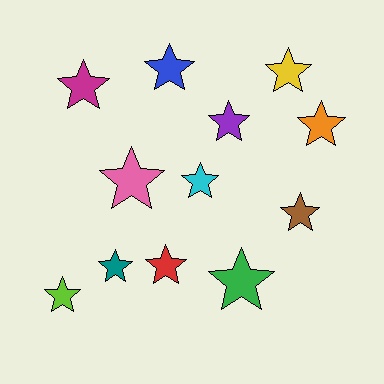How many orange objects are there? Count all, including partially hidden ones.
There is 1 orange object.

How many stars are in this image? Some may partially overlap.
There are 12 stars.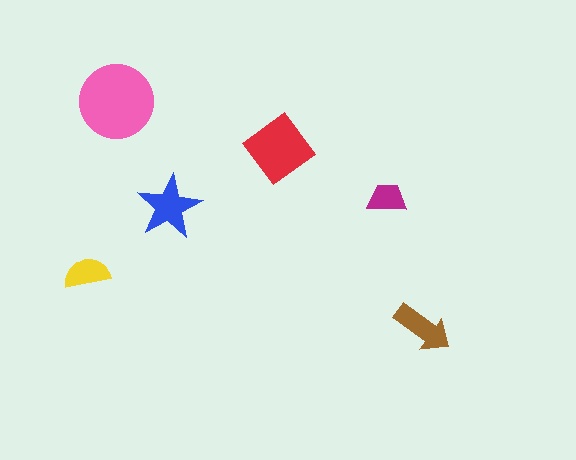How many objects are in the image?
There are 6 objects in the image.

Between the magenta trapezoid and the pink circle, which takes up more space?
The pink circle.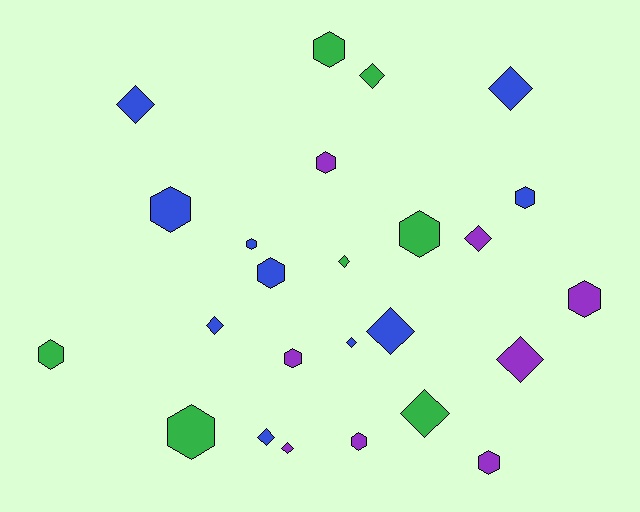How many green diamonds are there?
There are 3 green diamonds.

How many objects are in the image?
There are 25 objects.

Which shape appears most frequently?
Hexagon, with 13 objects.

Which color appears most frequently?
Blue, with 10 objects.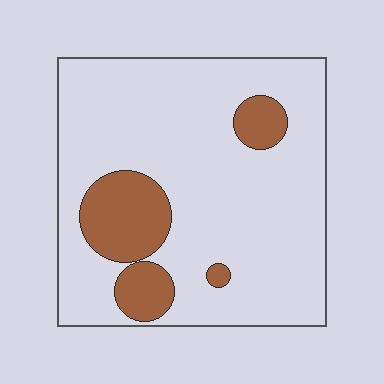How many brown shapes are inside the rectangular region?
4.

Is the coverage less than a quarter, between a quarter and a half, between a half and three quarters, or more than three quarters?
Less than a quarter.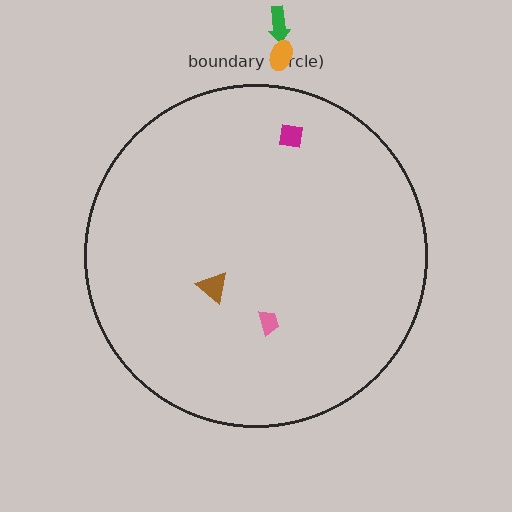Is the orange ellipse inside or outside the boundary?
Outside.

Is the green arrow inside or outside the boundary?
Outside.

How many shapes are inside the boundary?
3 inside, 2 outside.